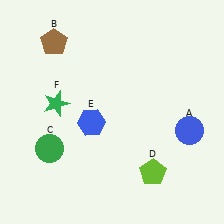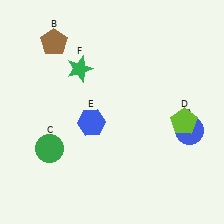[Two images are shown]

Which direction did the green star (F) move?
The green star (F) moved up.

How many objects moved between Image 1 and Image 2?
2 objects moved between the two images.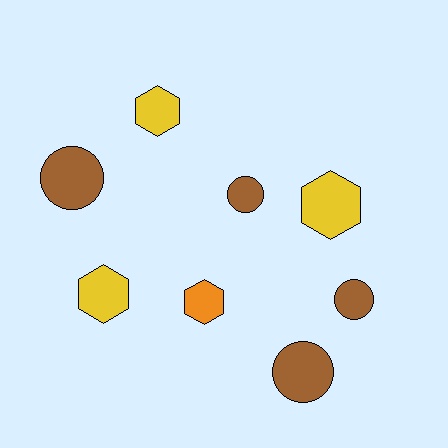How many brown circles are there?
There are 4 brown circles.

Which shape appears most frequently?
Circle, with 4 objects.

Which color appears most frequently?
Brown, with 4 objects.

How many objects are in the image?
There are 8 objects.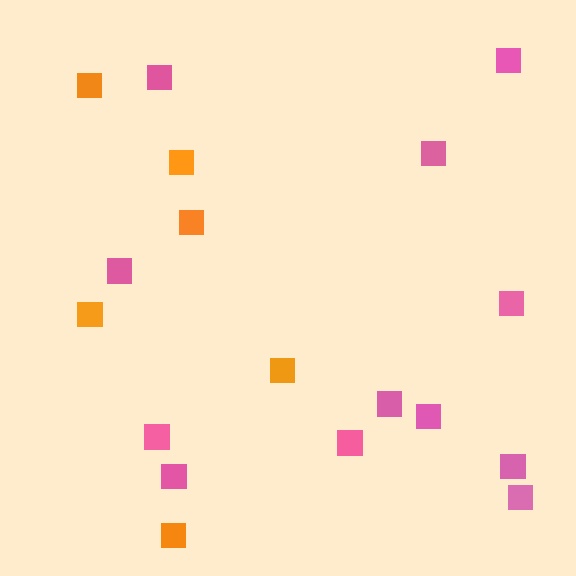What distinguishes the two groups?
There are 2 groups: one group of orange squares (6) and one group of pink squares (12).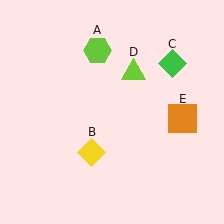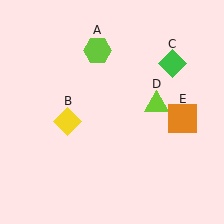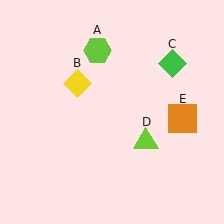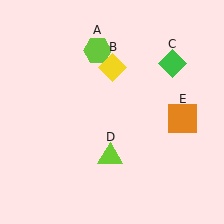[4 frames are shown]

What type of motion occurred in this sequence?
The yellow diamond (object B), lime triangle (object D) rotated clockwise around the center of the scene.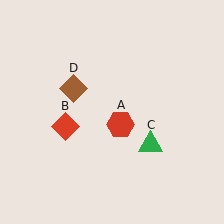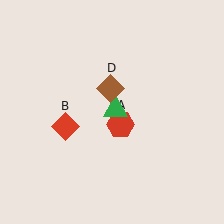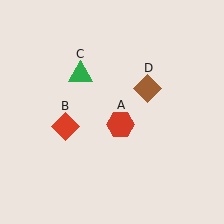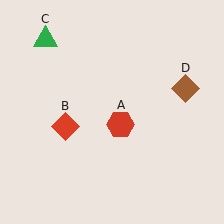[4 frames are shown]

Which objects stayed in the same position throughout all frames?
Red hexagon (object A) and red diamond (object B) remained stationary.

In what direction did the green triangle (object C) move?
The green triangle (object C) moved up and to the left.